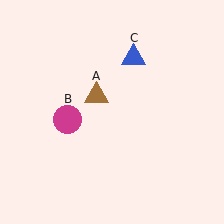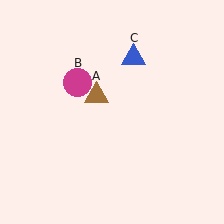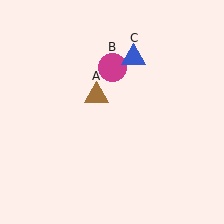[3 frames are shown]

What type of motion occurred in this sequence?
The magenta circle (object B) rotated clockwise around the center of the scene.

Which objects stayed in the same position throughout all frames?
Brown triangle (object A) and blue triangle (object C) remained stationary.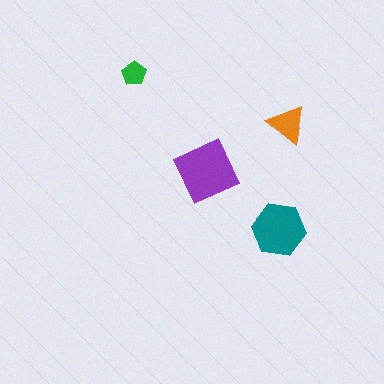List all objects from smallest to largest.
The green pentagon, the orange triangle, the teal hexagon, the purple square.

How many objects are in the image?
There are 4 objects in the image.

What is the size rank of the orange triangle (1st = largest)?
3rd.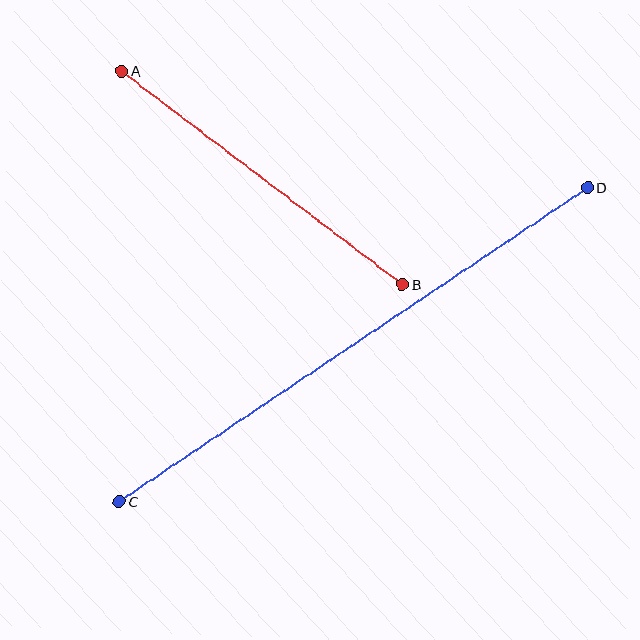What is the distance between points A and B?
The distance is approximately 353 pixels.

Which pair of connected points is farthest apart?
Points C and D are farthest apart.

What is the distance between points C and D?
The distance is approximately 564 pixels.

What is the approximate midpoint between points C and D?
The midpoint is at approximately (354, 344) pixels.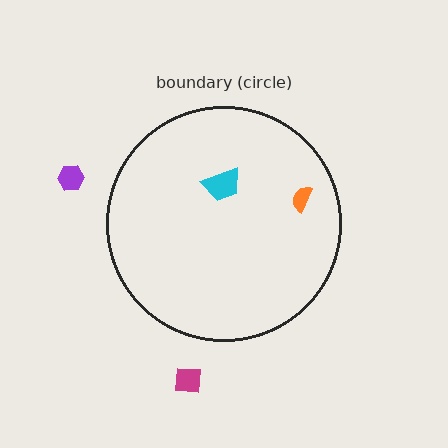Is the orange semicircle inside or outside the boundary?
Inside.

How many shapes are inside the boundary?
2 inside, 2 outside.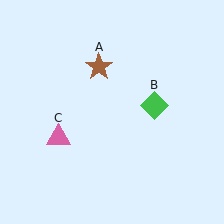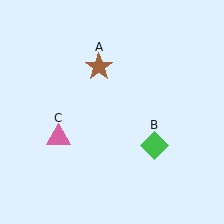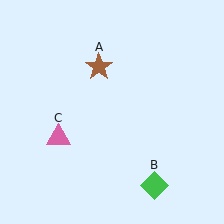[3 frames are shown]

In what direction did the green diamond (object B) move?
The green diamond (object B) moved down.